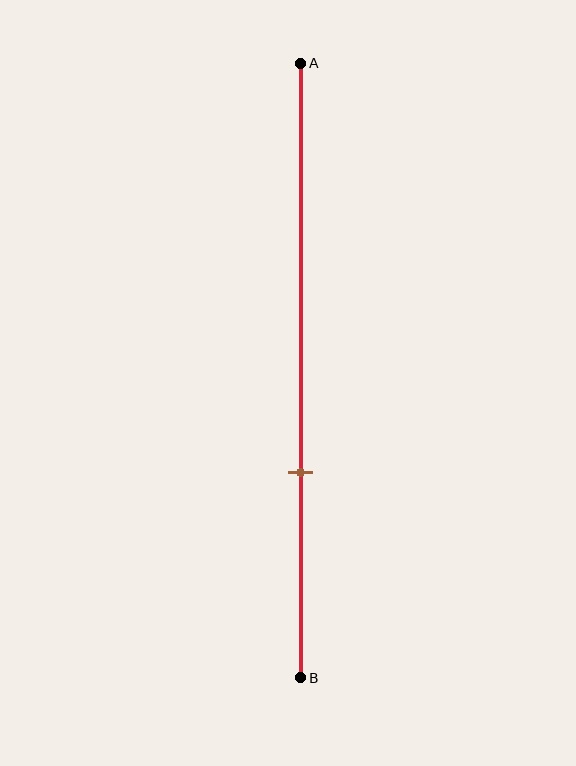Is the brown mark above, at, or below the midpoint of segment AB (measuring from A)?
The brown mark is below the midpoint of segment AB.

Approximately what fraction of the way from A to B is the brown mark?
The brown mark is approximately 65% of the way from A to B.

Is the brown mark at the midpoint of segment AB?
No, the mark is at about 65% from A, not at the 50% midpoint.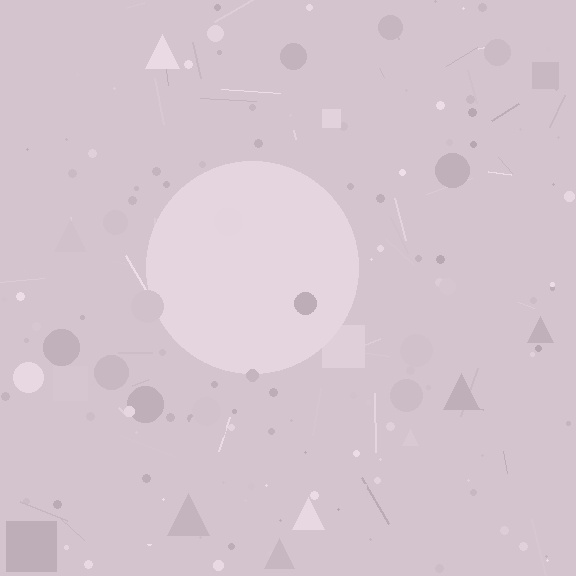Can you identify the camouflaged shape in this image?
The camouflaged shape is a circle.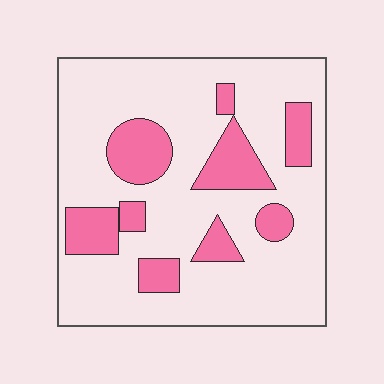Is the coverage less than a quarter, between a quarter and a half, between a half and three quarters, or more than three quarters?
Less than a quarter.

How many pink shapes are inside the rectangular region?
9.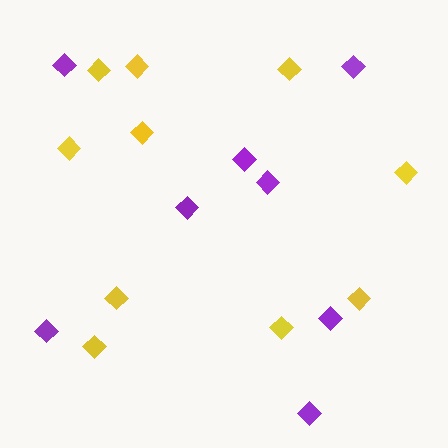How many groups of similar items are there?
There are 2 groups: one group of purple diamonds (8) and one group of yellow diamonds (10).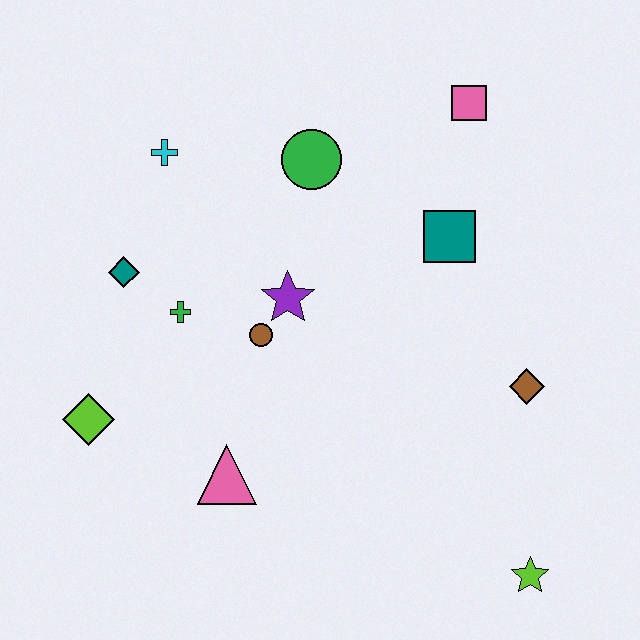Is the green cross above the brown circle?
Yes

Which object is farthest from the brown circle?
The lime star is farthest from the brown circle.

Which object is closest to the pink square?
The teal square is closest to the pink square.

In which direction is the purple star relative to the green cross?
The purple star is to the right of the green cross.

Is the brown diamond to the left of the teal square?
No